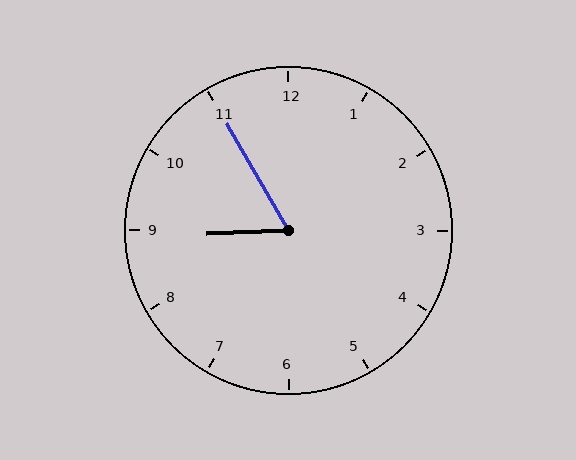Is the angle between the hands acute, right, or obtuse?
It is acute.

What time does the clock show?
8:55.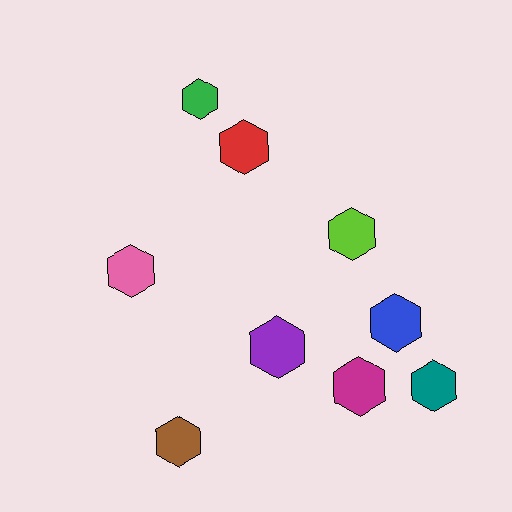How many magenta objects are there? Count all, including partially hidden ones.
There is 1 magenta object.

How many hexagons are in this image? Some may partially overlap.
There are 9 hexagons.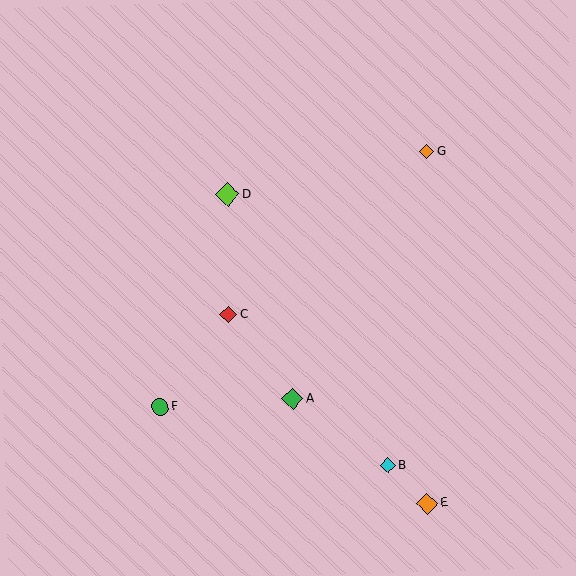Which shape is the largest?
The lime diamond (labeled D) is the largest.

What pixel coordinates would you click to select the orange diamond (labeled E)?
Click at (427, 503) to select the orange diamond E.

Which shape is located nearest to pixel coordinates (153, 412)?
The green circle (labeled F) at (160, 407) is nearest to that location.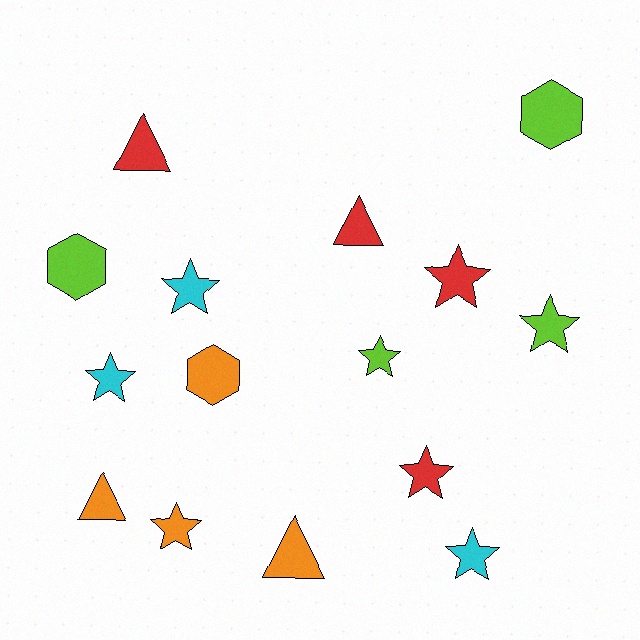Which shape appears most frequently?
Star, with 8 objects.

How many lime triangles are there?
There are no lime triangles.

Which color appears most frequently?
Orange, with 4 objects.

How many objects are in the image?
There are 15 objects.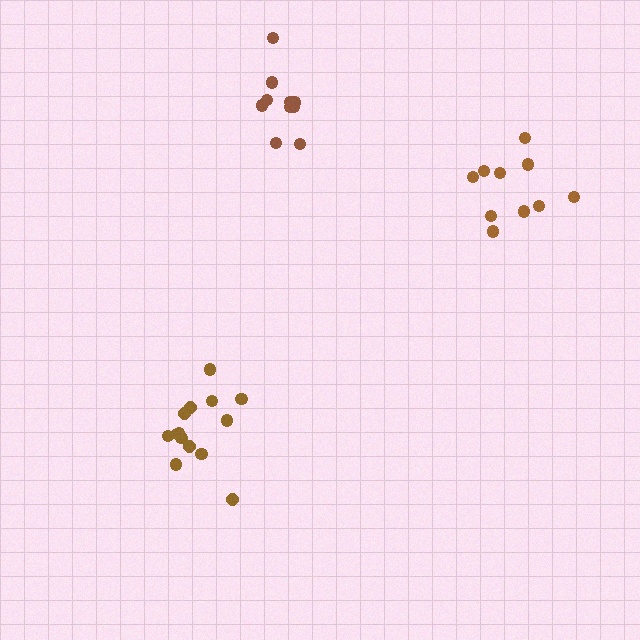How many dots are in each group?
Group 1: 10 dots, Group 2: 14 dots, Group 3: 10 dots (34 total).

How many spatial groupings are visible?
There are 3 spatial groupings.